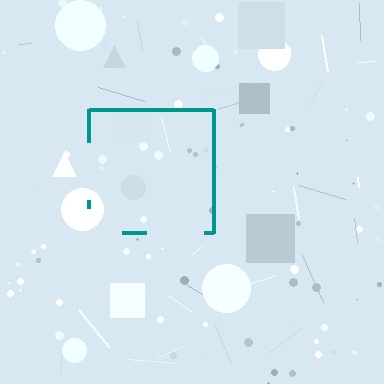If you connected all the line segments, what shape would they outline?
They would outline a square.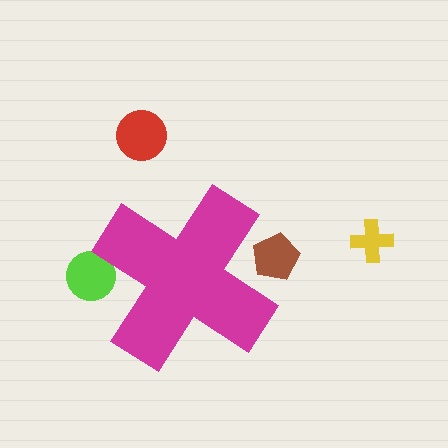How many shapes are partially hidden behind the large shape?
2 shapes are partially hidden.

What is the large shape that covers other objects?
A magenta cross.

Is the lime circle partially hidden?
Yes, the lime circle is partially hidden behind the magenta cross.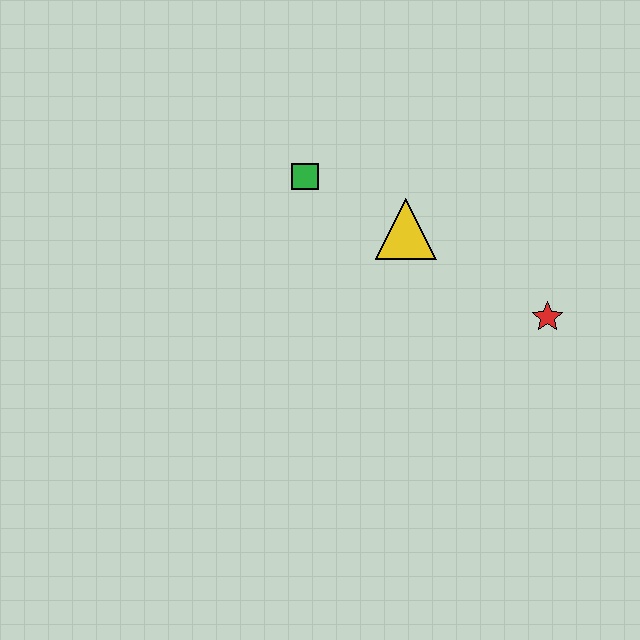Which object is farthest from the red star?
The green square is farthest from the red star.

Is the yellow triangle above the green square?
No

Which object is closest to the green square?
The yellow triangle is closest to the green square.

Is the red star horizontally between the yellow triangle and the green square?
No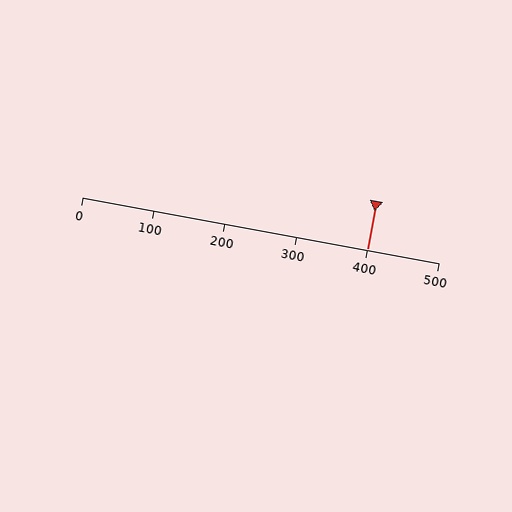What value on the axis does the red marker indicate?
The marker indicates approximately 400.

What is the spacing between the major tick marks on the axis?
The major ticks are spaced 100 apart.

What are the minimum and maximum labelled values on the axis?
The axis runs from 0 to 500.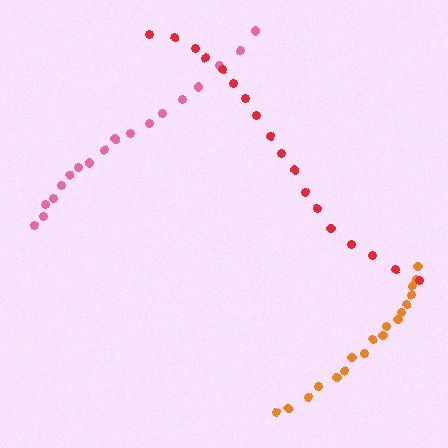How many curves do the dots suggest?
There are 3 distinct paths.